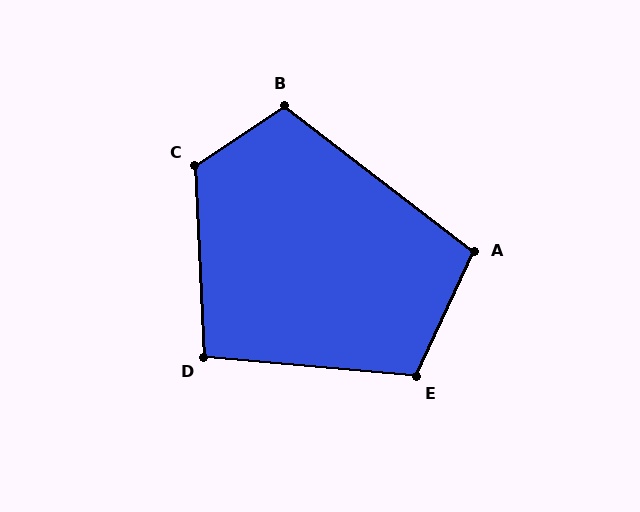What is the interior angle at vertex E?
Approximately 110 degrees (obtuse).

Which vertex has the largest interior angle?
C, at approximately 121 degrees.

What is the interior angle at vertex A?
Approximately 103 degrees (obtuse).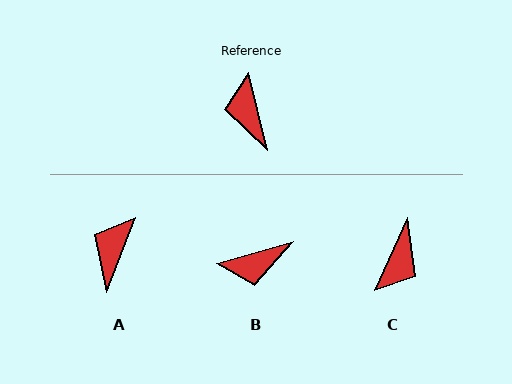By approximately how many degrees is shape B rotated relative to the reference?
Approximately 93 degrees counter-clockwise.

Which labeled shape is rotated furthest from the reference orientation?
C, about 142 degrees away.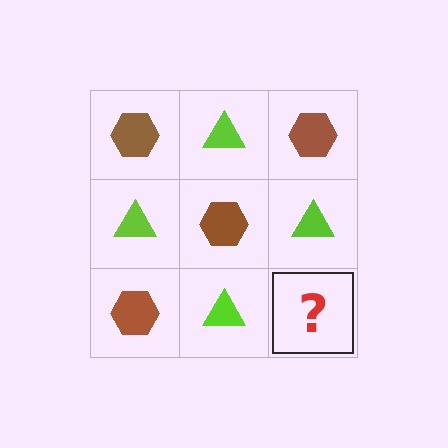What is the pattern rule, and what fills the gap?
The rule is that it alternates brown hexagon and lime triangle in a checkerboard pattern. The gap should be filled with a brown hexagon.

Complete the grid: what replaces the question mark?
The question mark should be replaced with a brown hexagon.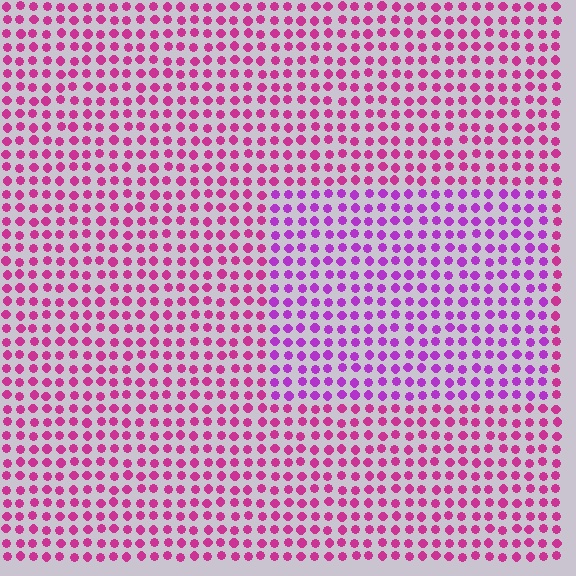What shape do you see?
I see a rectangle.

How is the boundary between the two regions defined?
The boundary is defined purely by a slight shift in hue (about 32 degrees). Spacing, size, and orientation are identical on both sides.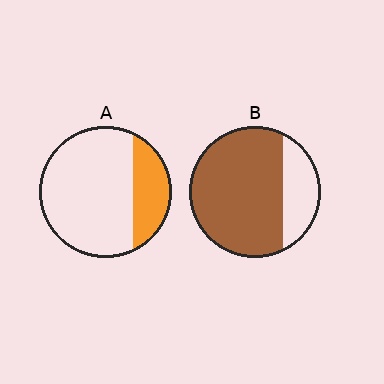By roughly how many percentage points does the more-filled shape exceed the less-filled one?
By roughly 50 percentage points (B over A).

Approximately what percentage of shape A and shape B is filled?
A is approximately 25% and B is approximately 75%.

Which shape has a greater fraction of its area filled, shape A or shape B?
Shape B.